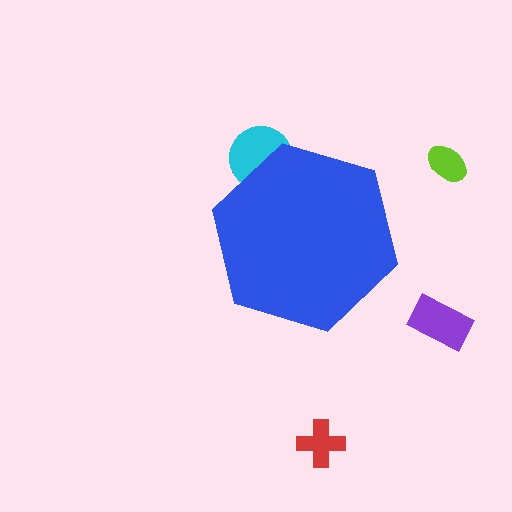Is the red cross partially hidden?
No, the red cross is fully visible.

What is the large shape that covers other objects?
A blue hexagon.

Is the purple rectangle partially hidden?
No, the purple rectangle is fully visible.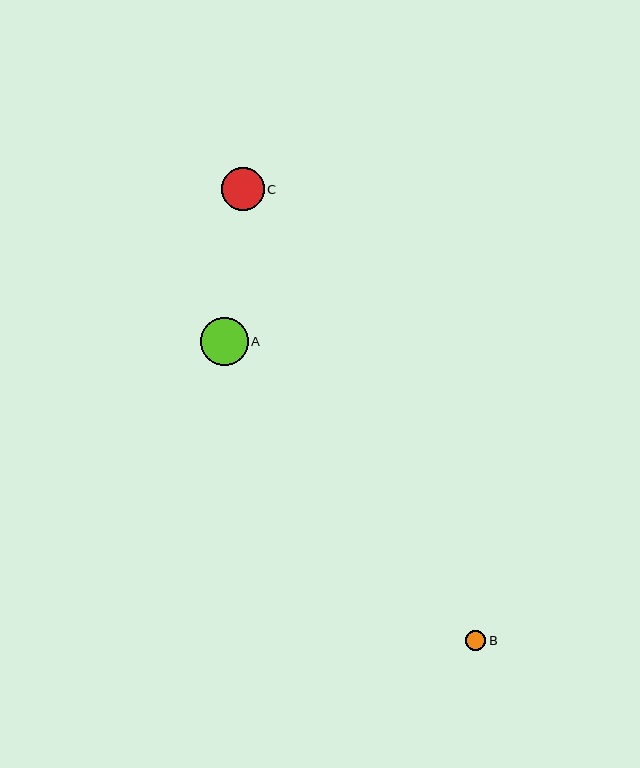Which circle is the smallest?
Circle B is the smallest with a size of approximately 20 pixels.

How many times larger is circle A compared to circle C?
Circle A is approximately 1.1 times the size of circle C.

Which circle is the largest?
Circle A is the largest with a size of approximately 48 pixels.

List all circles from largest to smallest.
From largest to smallest: A, C, B.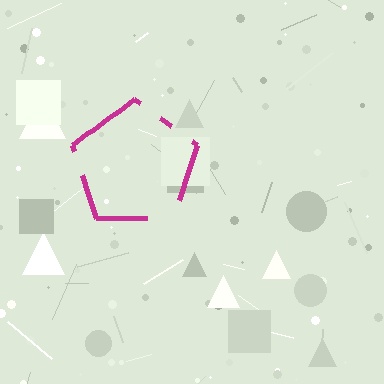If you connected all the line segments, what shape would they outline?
They would outline a pentagon.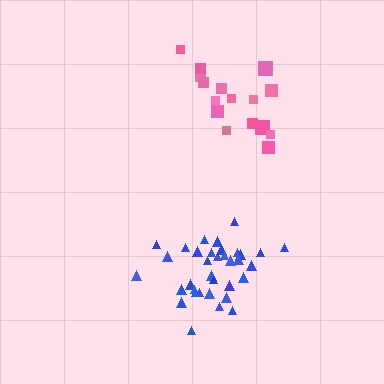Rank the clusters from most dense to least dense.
blue, pink.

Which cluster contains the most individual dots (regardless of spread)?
Blue (35).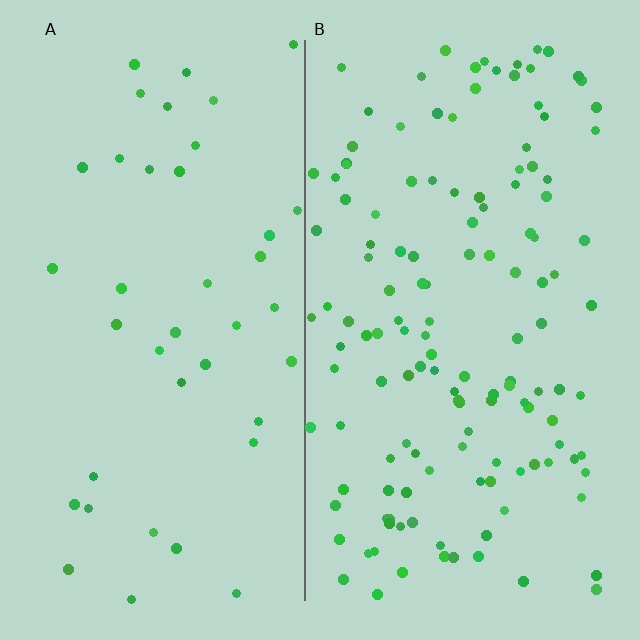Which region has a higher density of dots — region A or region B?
B (the right).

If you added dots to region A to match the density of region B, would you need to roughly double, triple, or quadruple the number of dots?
Approximately triple.